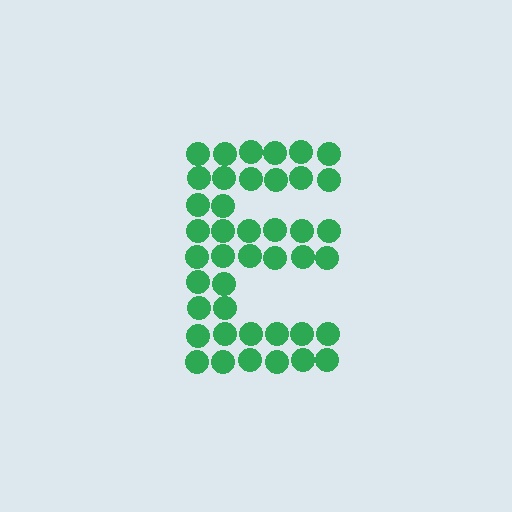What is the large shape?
The large shape is the letter E.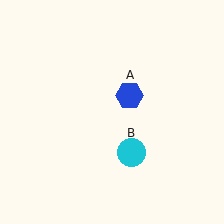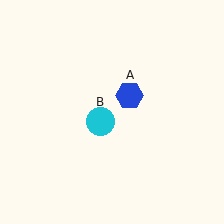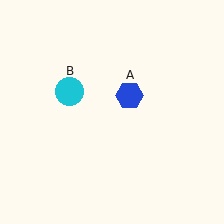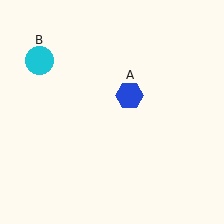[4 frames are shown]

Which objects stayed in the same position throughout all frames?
Blue hexagon (object A) remained stationary.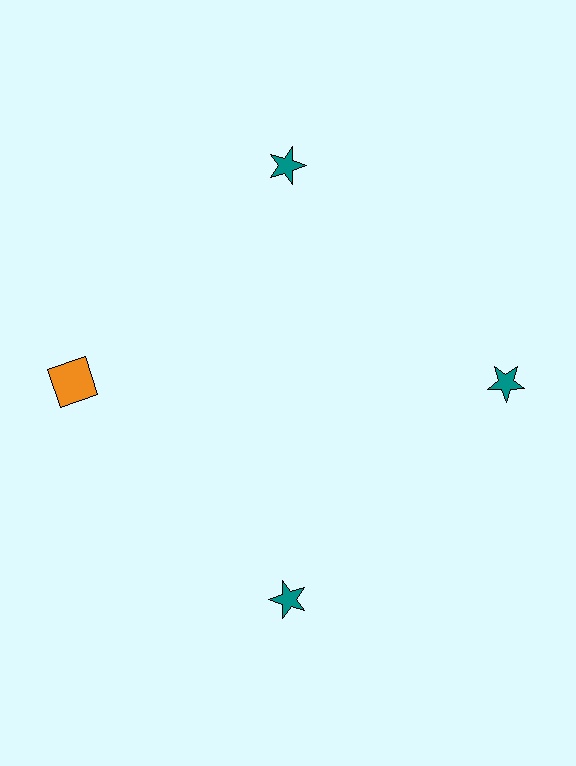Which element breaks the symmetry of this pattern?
The orange square at roughly the 9 o'clock position breaks the symmetry. All other shapes are teal stars.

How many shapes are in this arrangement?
There are 4 shapes arranged in a ring pattern.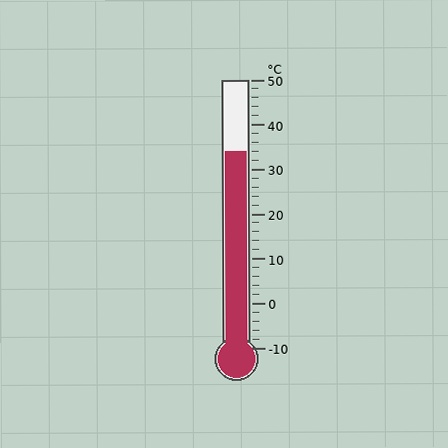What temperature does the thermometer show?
The thermometer shows approximately 34°C.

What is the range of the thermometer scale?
The thermometer scale ranges from -10°C to 50°C.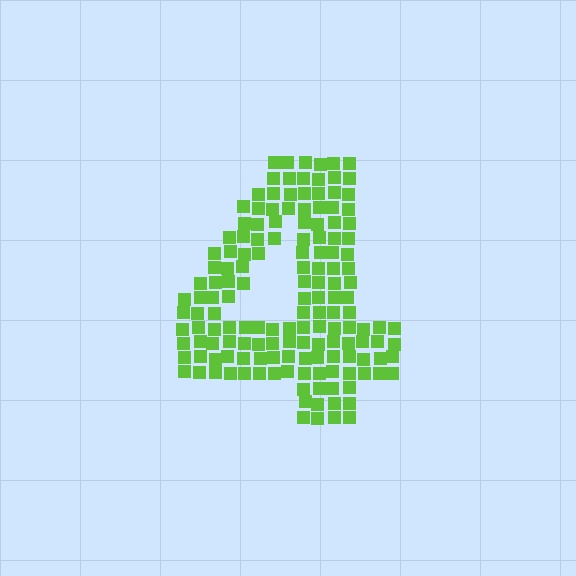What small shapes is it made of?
It is made of small squares.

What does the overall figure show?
The overall figure shows the digit 4.